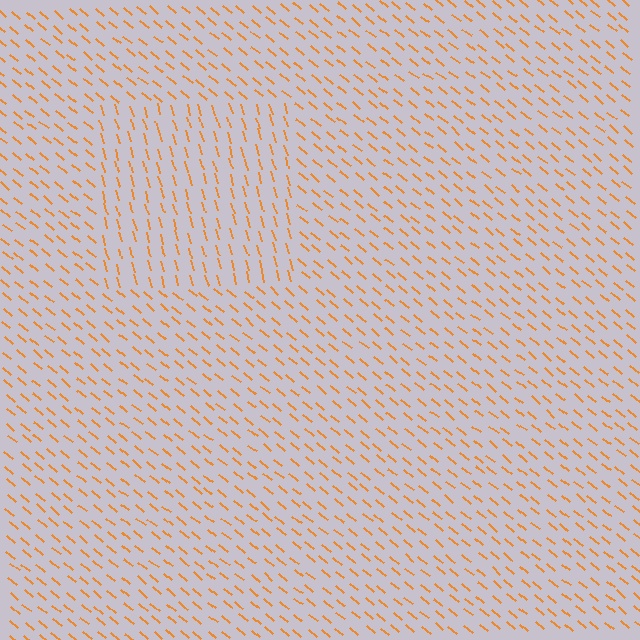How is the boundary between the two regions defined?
The boundary is defined purely by a change in line orientation (approximately 35 degrees difference). All lines are the same color and thickness.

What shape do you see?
I see a rectangle.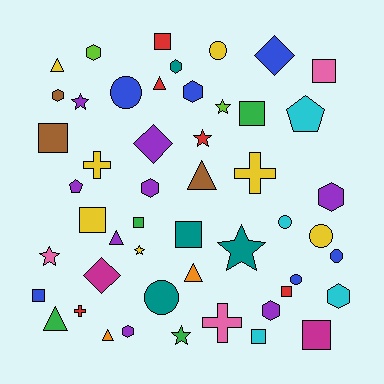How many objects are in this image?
There are 50 objects.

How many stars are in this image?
There are 7 stars.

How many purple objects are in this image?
There are 8 purple objects.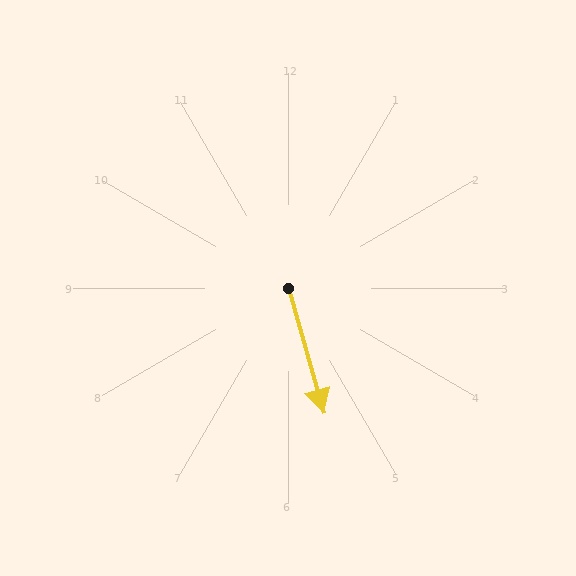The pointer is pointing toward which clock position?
Roughly 5 o'clock.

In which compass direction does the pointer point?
South.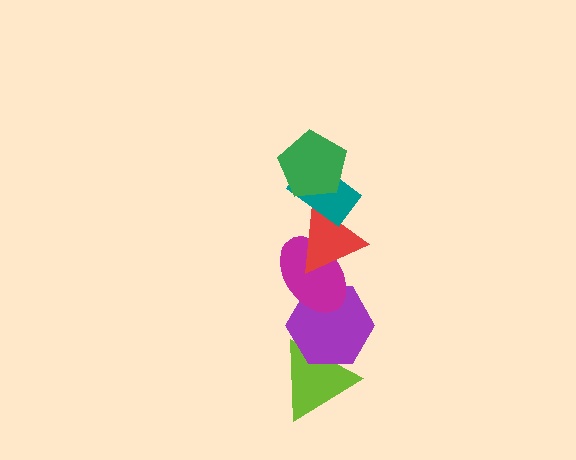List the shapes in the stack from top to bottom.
From top to bottom: the green pentagon, the teal rectangle, the red triangle, the magenta ellipse, the purple hexagon, the lime triangle.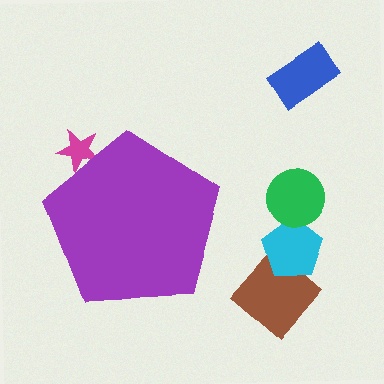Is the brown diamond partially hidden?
No, the brown diamond is fully visible.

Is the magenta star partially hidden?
Yes, the magenta star is partially hidden behind the purple pentagon.